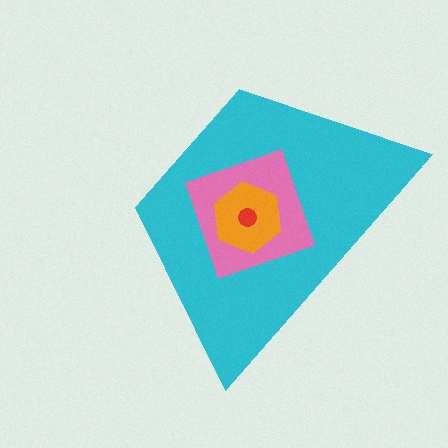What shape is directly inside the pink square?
The orange hexagon.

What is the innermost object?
The red circle.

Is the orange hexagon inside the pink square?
Yes.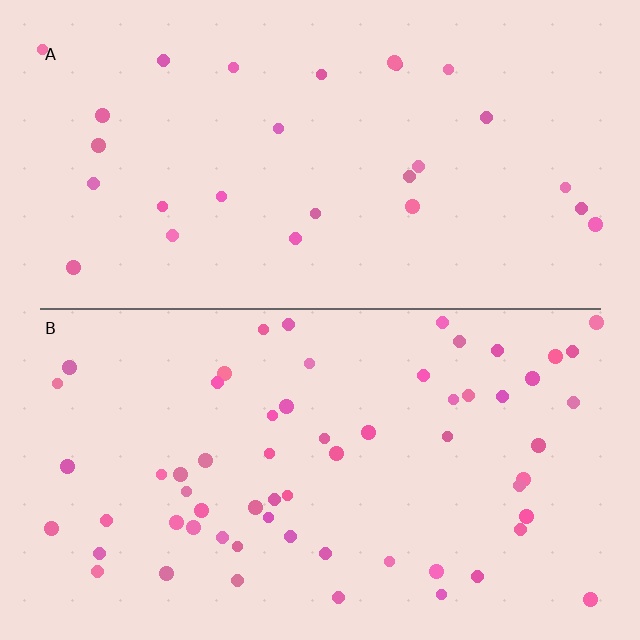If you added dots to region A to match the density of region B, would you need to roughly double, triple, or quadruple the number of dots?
Approximately double.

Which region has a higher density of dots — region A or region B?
B (the bottom).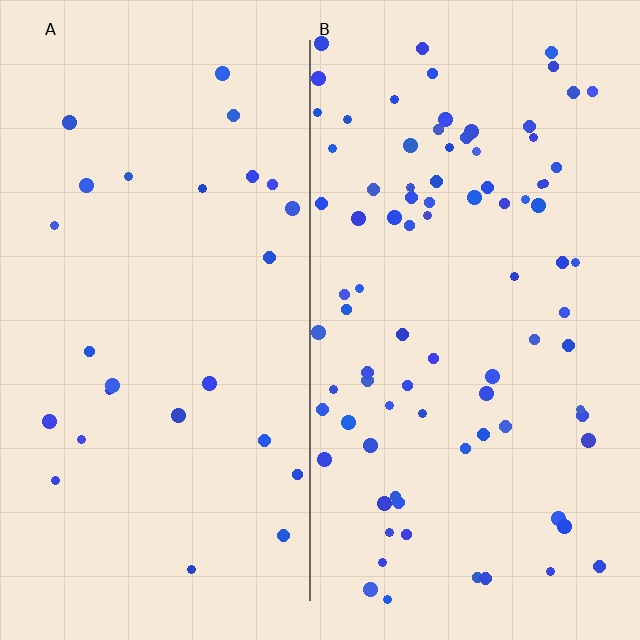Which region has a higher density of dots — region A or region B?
B (the right).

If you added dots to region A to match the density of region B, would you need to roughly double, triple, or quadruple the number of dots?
Approximately triple.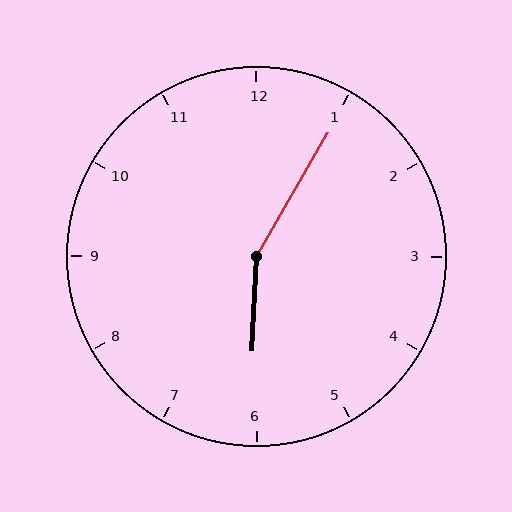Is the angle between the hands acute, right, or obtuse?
It is obtuse.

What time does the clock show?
6:05.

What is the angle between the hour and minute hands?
Approximately 152 degrees.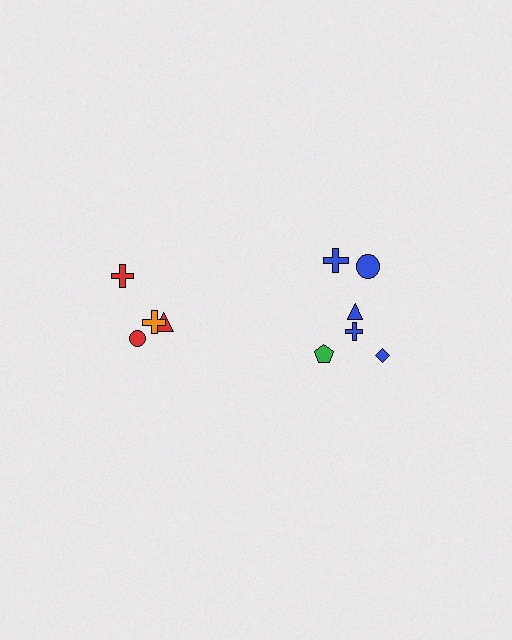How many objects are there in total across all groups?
There are 10 objects.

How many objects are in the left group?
There are 4 objects.